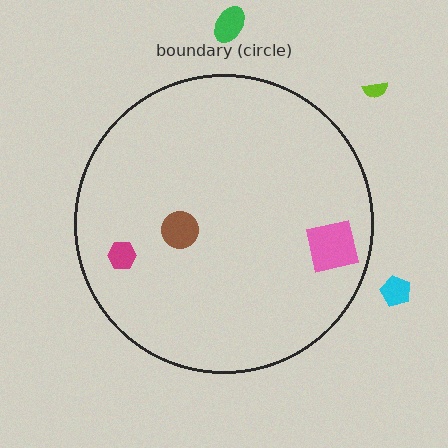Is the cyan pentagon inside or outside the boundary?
Outside.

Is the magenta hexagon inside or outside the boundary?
Inside.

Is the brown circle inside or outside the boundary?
Inside.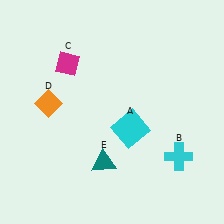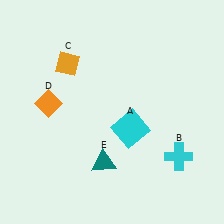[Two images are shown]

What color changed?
The diamond (C) changed from magenta in Image 1 to orange in Image 2.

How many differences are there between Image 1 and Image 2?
There is 1 difference between the two images.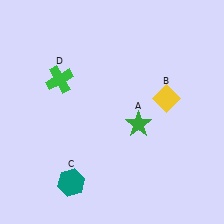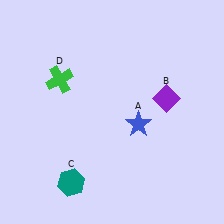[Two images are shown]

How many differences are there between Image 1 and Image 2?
There are 2 differences between the two images.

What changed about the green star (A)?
In Image 1, A is green. In Image 2, it changed to blue.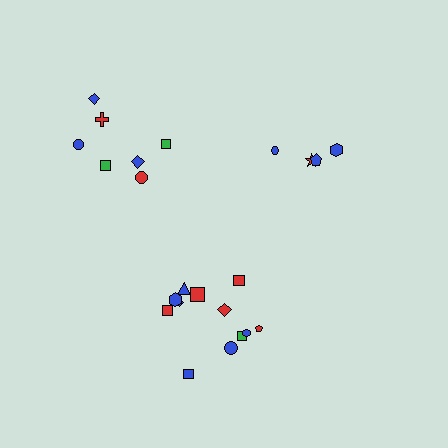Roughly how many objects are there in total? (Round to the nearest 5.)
Roughly 25 objects in total.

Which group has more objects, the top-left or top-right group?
The top-left group.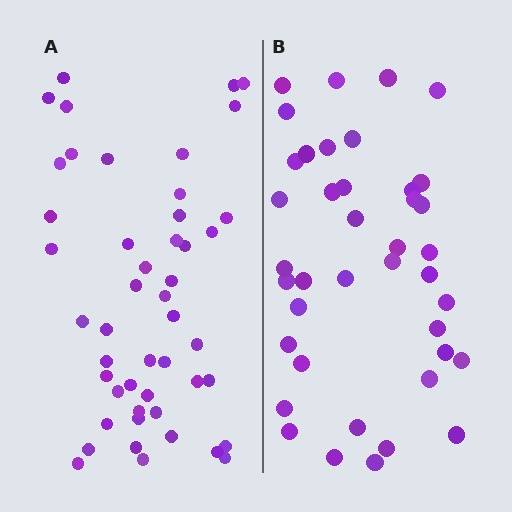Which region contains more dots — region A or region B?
Region A (the left region) has more dots.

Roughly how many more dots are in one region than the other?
Region A has roughly 8 or so more dots than region B.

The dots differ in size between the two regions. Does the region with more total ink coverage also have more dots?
No. Region B has more total ink coverage because its dots are larger, but region A actually contains more individual dots. Total area can be misleading — the number of items is what matters here.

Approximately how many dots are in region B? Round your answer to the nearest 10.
About 40 dots.